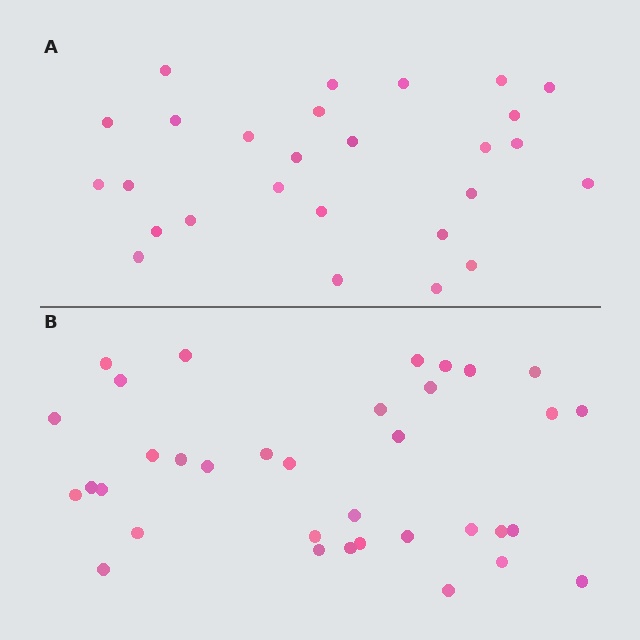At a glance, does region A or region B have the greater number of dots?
Region B (the bottom region) has more dots.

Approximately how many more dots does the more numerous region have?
Region B has roughly 8 or so more dots than region A.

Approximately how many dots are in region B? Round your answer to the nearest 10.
About 40 dots. (The exact count is 35, which rounds to 40.)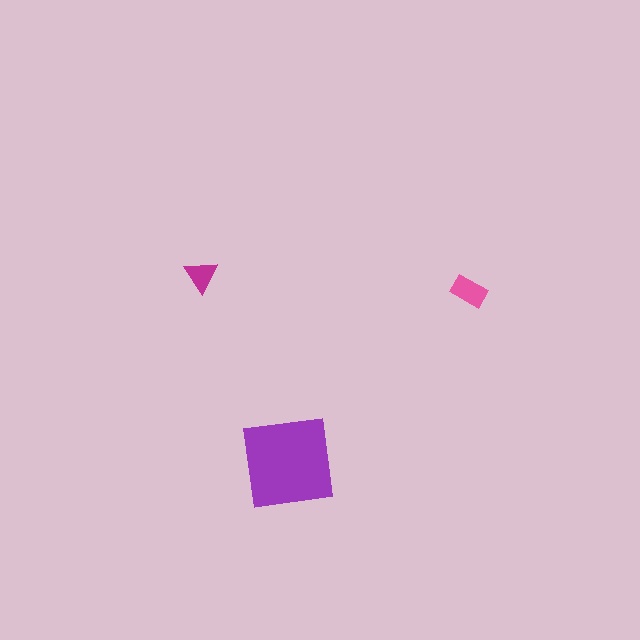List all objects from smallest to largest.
The magenta triangle, the pink rectangle, the purple square.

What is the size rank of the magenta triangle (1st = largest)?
3rd.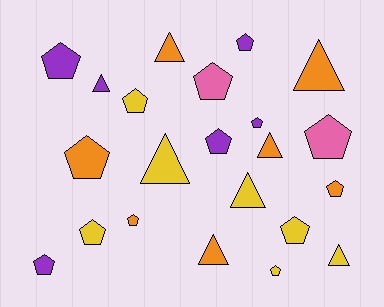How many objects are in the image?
There are 22 objects.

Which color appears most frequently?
Yellow, with 7 objects.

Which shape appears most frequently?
Pentagon, with 14 objects.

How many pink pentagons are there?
There are 2 pink pentagons.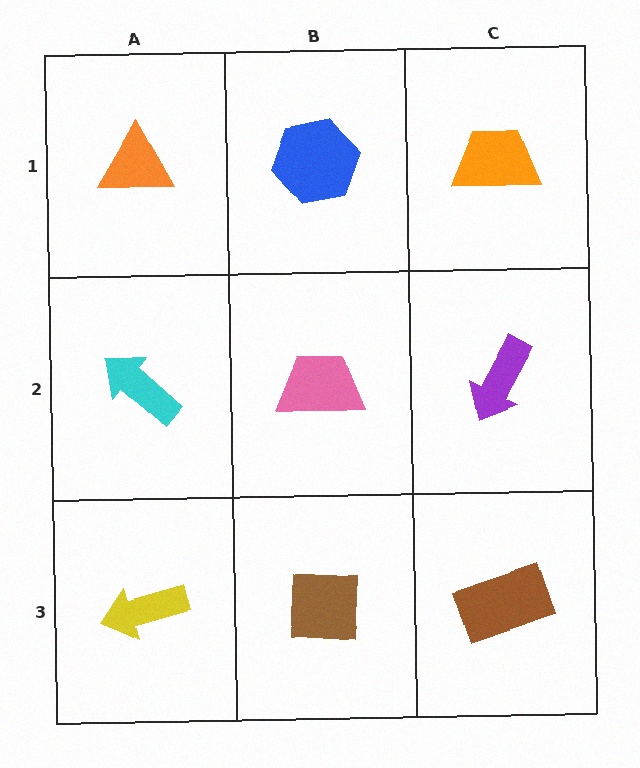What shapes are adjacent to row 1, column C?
A purple arrow (row 2, column C), a blue hexagon (row 1, column B).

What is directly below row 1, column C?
A purple arrow.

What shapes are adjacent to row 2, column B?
A blue hexagon (row 1, column B), a brown square (row 3, column B), a cyan arrow (row 2, column A), a purple arrow (row 2, column C).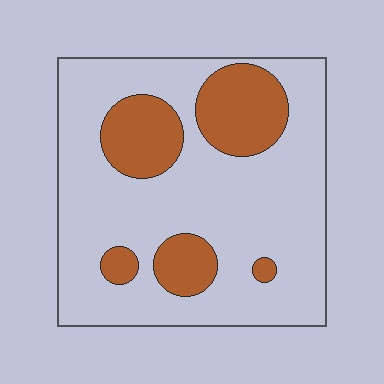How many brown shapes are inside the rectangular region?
5.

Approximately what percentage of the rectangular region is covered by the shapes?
Approximately 25%.